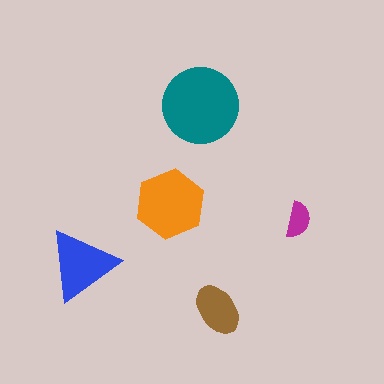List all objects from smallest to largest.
The magenta semicircle, the brown ellipse, the blue triangle, the orange hexagon, the teal circle.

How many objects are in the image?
There are 5 objects in the image.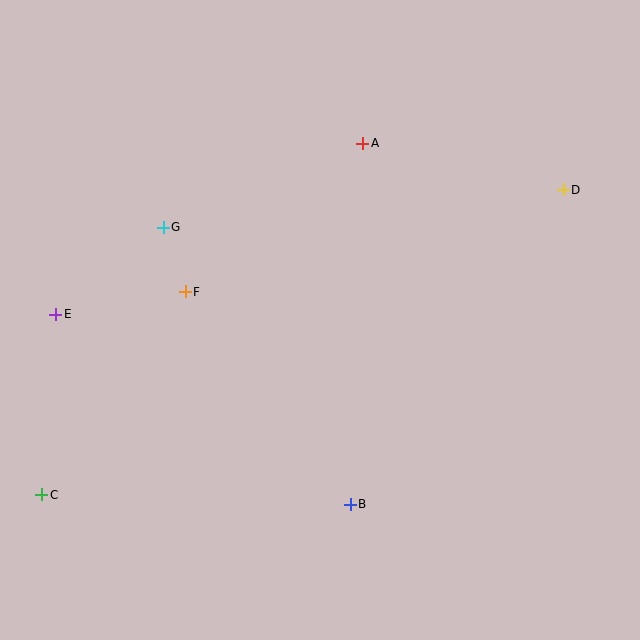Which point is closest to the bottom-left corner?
Point C is closest to the bottom-left corner.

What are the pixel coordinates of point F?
Point F is at (185, 292).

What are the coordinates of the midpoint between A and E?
The midpoint between A and E is at (209, 229).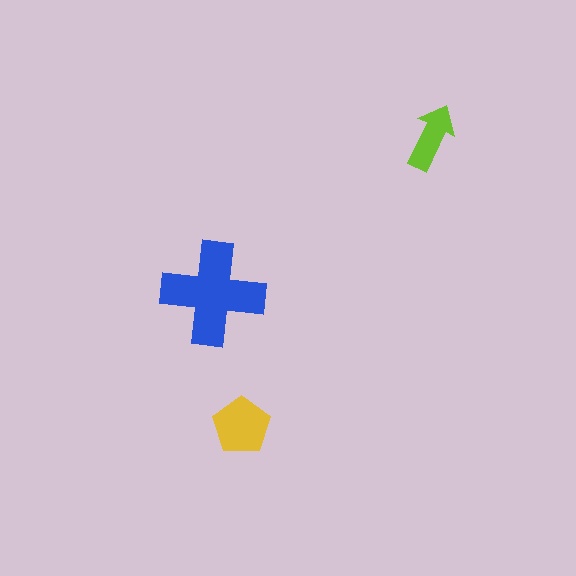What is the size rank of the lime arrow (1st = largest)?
3rd.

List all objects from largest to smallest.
The blue cross, the yellow pentagon, the lime arrow.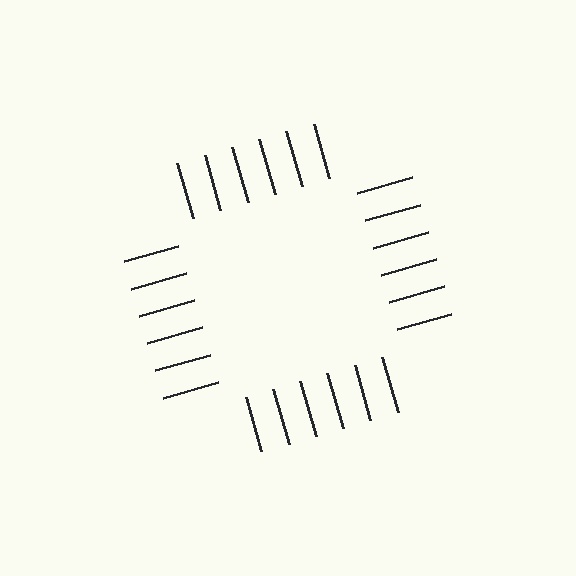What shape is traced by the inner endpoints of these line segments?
An illusory square — the line segments terminate on its edges but no continuous stroke is drawn.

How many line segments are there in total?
24 — 6 along each of the 4 edges.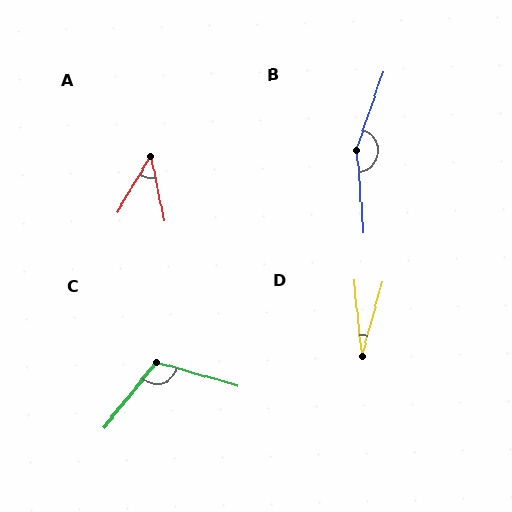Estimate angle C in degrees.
Approximately 113 degrees.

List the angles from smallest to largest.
D (21°), A (43°), C (113°), B (156°).